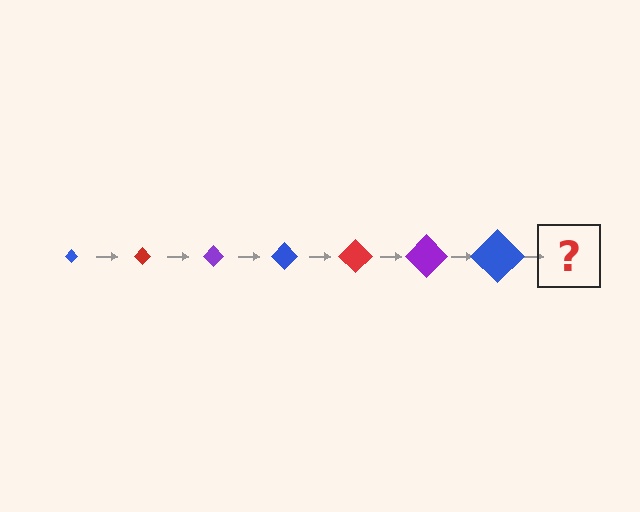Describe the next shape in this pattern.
It should be a red diamond, larger than the previous one.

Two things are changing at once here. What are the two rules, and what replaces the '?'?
The two rules are that the diamond grows larger each step and the color cycles through blue, red, and purple. The '?' should be a red diamond, larger than the previous one.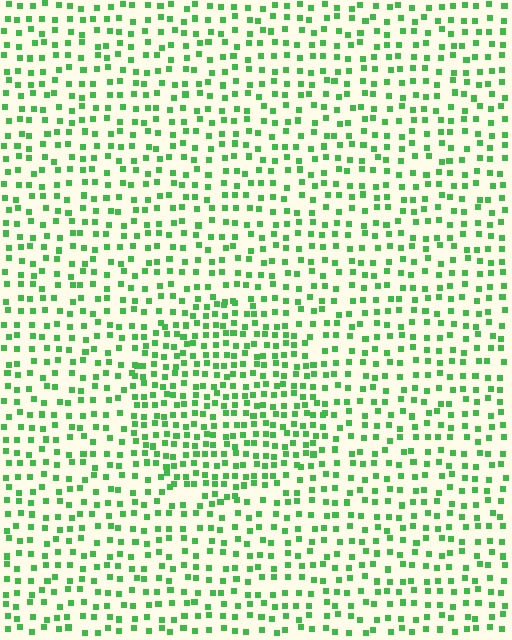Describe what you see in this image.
The image contains small green elements arranged at two different densities. A circle-shaped region is visible where the elements are more densely packed than the surrounding area.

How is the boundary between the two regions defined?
The boundary is defined by a change in element density (approximately 1.6x ratio). All elements are the same color, size, and shape.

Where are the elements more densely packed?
The elements are more densely packed inside the circle boundary.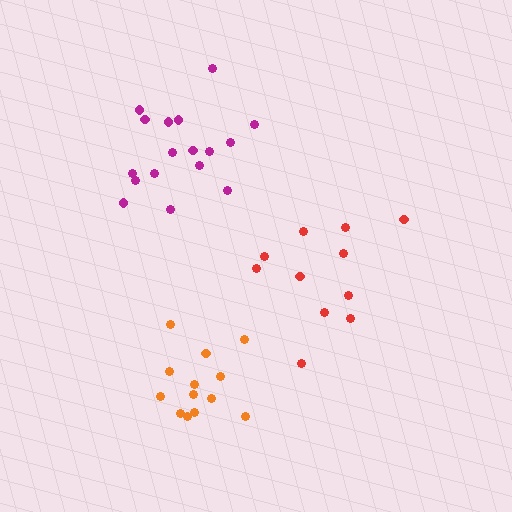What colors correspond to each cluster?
The clusters are colored: orange, red, magenta.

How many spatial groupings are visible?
There are 3 spatial groupings.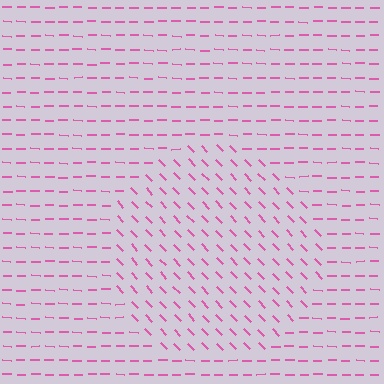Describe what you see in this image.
The image is filled with small pink line segments. A circle region in the image has lines oriented differently from the surrounding lines, creating a visible texture boundary.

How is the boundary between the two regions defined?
The boundary is defined purely by a change in line orientation (approximately 45 degrees difference). All lines are the same color and thickness.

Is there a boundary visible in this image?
Yes, there is a texture boundary formed by a change in line orientation.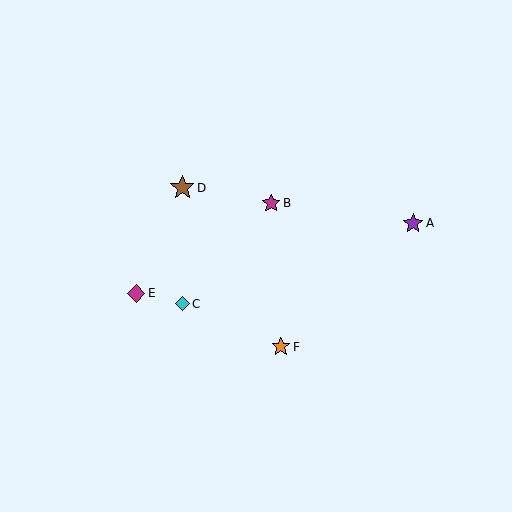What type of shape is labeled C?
Shape C is a cyan diamond.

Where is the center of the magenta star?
The center of the magenta star is at (271, 203).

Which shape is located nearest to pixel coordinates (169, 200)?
The brown star (labeled D) at (182, 188) is nearest to that location.